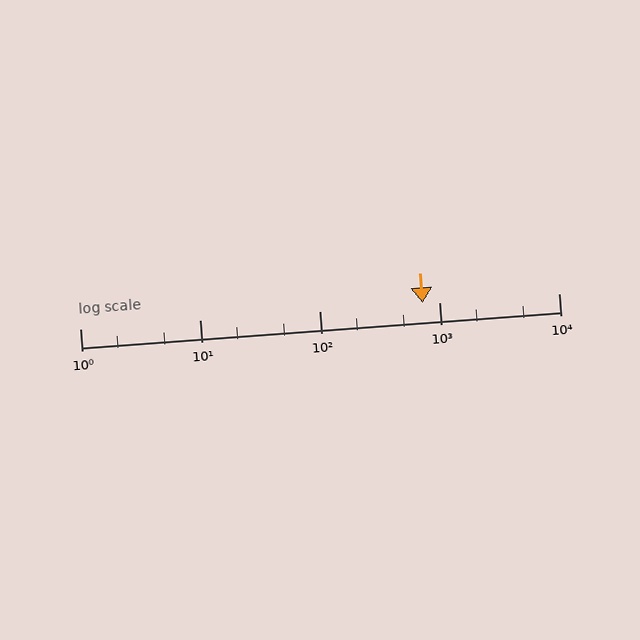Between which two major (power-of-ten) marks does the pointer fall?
The pointer is between 100 and 1000.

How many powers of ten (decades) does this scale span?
The scale spans 4 decades, from 1 to 10000.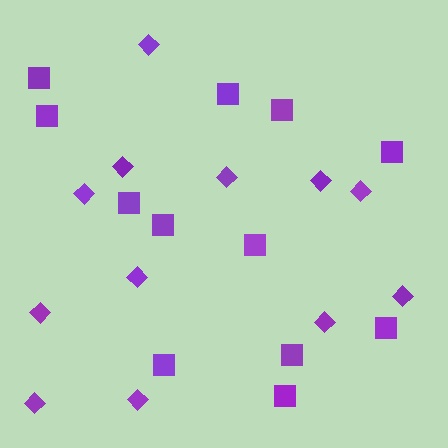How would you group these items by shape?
There are 2 groups: one group of squares (12) and one group of diamonds (12).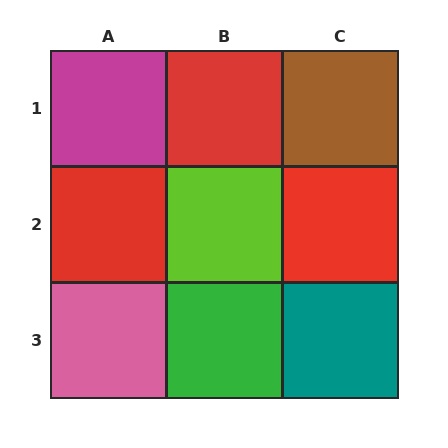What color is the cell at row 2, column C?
Red.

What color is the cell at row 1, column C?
Brown.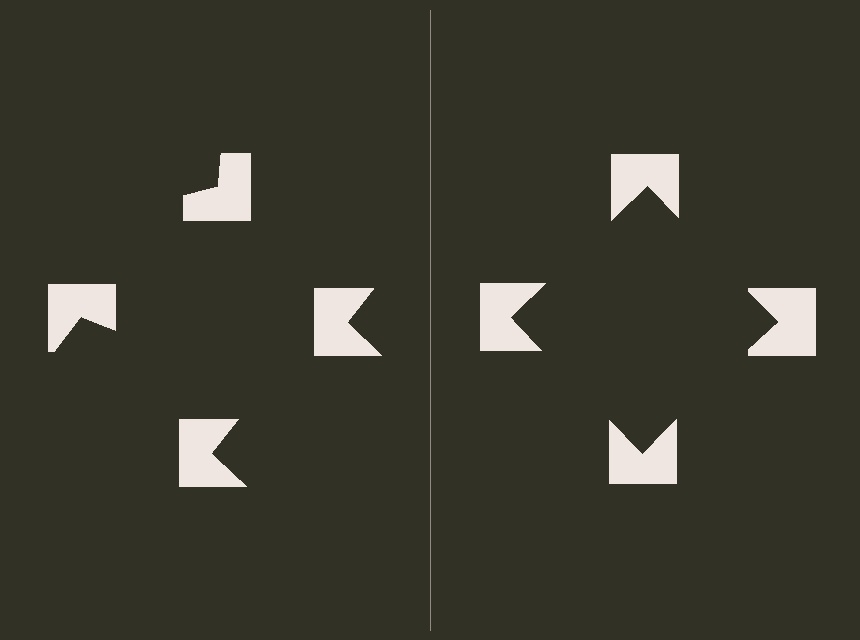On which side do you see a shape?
An illusory square appears on the right side. On the left side the wedge cuts are rotated, so no coherent shape forms.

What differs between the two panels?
The notched squares are positioned identically on both sides; only the wedge orientations differ. On the right they align to a square; on the left they are misaligned.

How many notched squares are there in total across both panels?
8 — 4 on each side.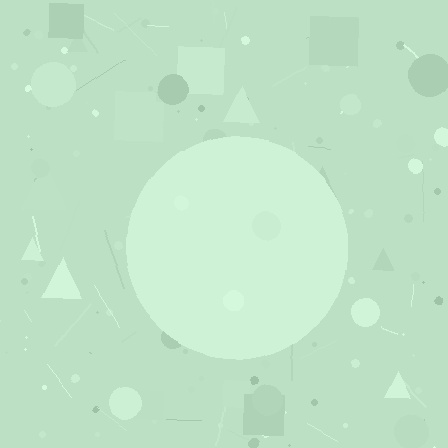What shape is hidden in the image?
A circle is hidden in the image.